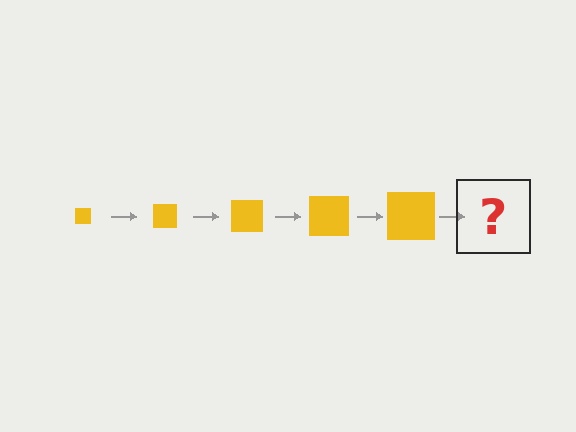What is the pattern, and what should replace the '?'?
The pattern is that the square gets progressively larger each step. The '?' should be a yellow square, larger than the previous one.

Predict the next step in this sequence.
The next step is a yellow square, larger than the previous one.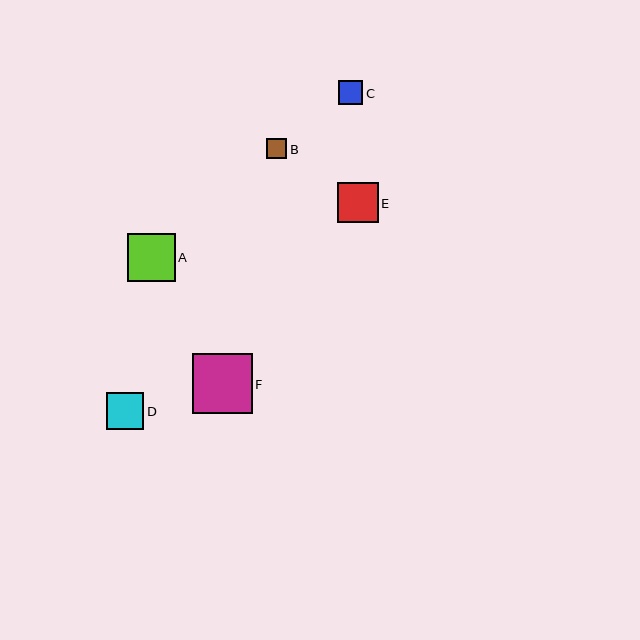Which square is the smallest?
Square B is the smallest with a size of approximately 20 pixels.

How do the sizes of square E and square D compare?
Square E and square D are approximately the same size.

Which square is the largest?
Square F is the largest with a size of approximately 60 pixels.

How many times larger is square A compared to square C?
Square A is approximately 2.0 times the size of square C.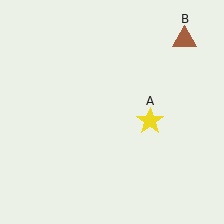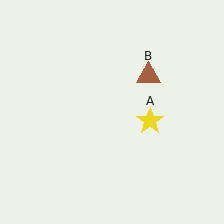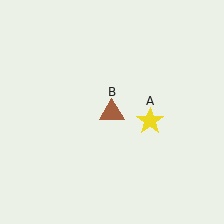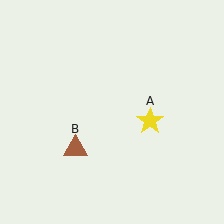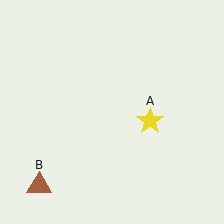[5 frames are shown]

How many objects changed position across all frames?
1 object changed position: brown triangle (object B).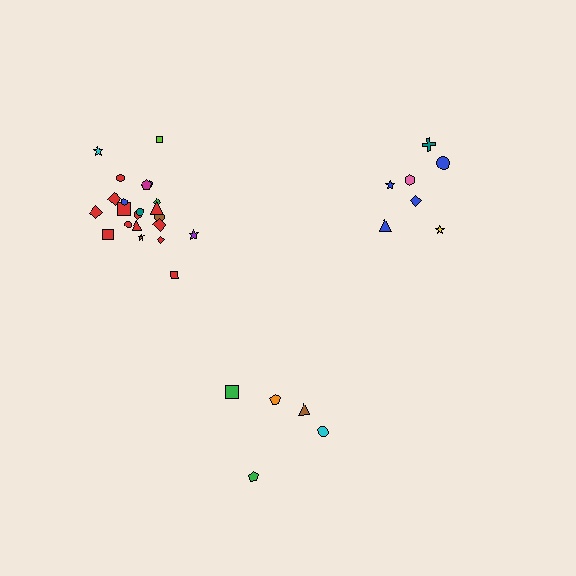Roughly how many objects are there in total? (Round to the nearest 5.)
Roughly 35 objects in total.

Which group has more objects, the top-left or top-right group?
The top-left group.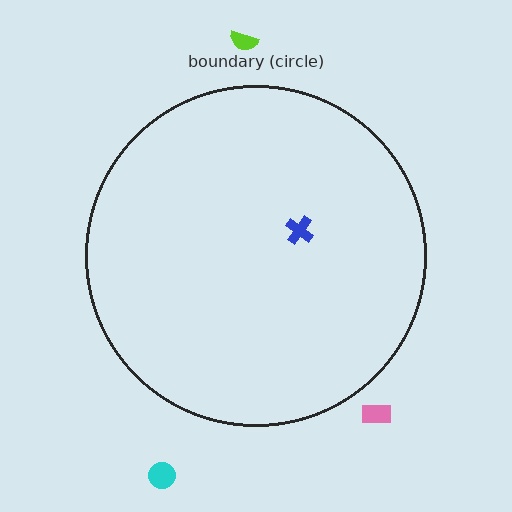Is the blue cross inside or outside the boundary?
Inside.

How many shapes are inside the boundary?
1 inside, 3 outside.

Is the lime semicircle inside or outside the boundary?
Outside.